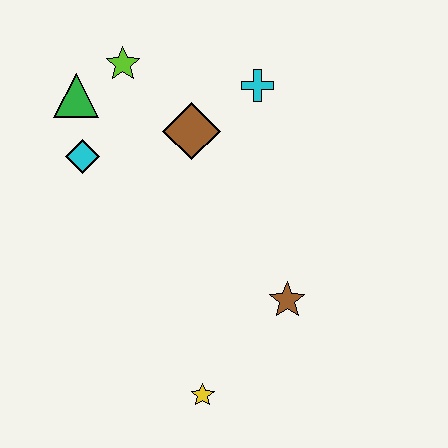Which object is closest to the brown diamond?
The cyan cross is closest to the brown diamond.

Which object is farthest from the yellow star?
The lime star is farthest from the yellow star.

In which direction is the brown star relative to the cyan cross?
The brown star is below the cyan cross.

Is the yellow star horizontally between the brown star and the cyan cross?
No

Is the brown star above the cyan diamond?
No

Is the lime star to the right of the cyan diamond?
Yes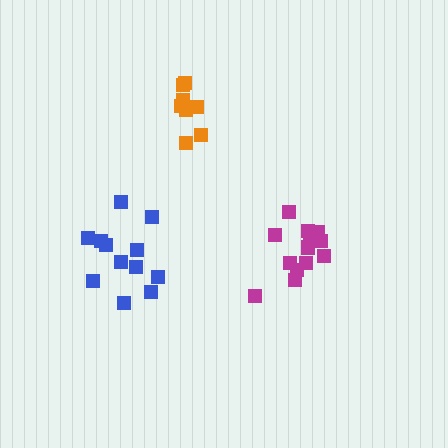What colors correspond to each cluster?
The clusters are colored: blue, magenta, orange.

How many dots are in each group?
Group 1: 12 dots, Group 2: 13 dots, Group 3: 8 dots (33 total).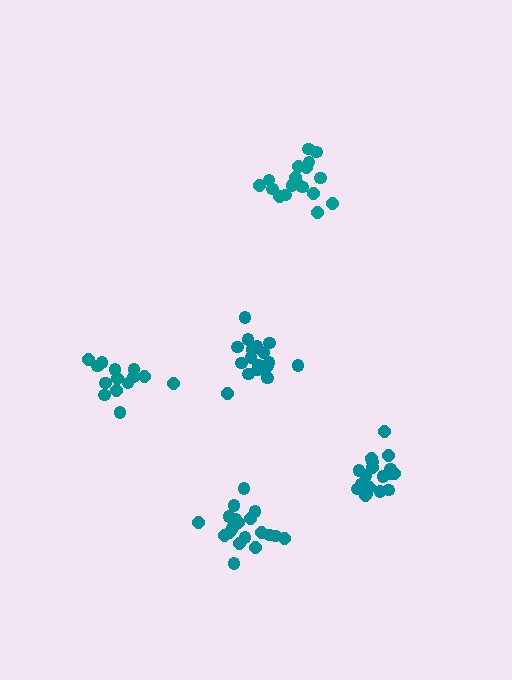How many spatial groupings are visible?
There are 5 spatial groupings.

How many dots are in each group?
Group 1: 18 dots, Group 2: 20 dots, Group 3: 19 dots, Group 4: 14 dots, Group 5: 19 dots (90 total).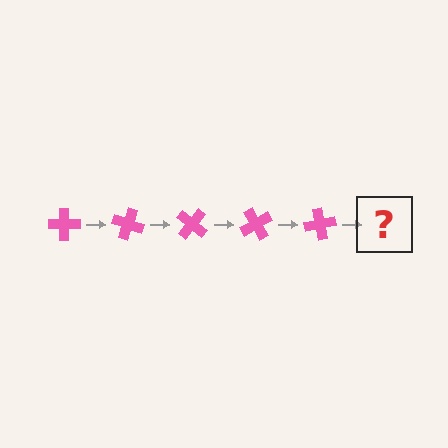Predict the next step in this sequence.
The next step is a pink cross rotated 100 degrees.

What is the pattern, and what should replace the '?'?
The pattern is that the cross rotates 20 degrees each step. The '?' should be a pink cross rotated 100 degrees.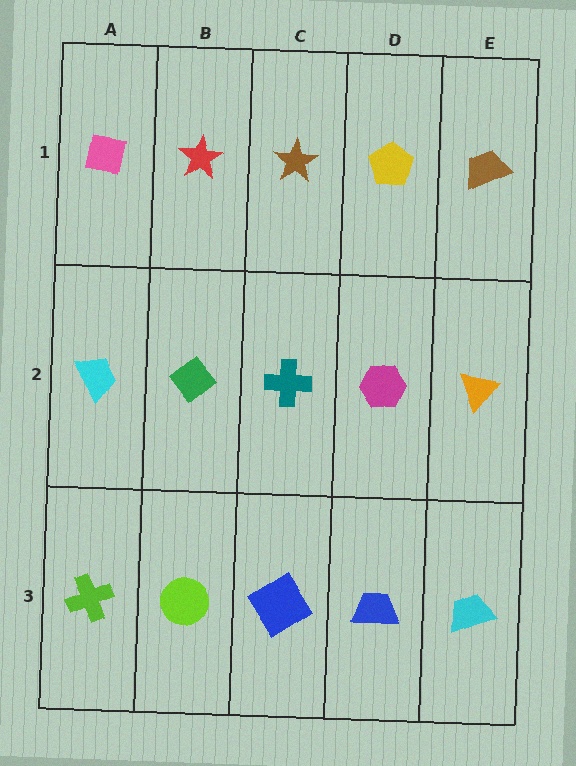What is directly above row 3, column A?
A cyan trapezoid.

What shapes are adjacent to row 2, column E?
A brown trapezoid (row 1, column E), a cyan trapezoid (row 3, column E), a magenta hexagon (row 2, column D).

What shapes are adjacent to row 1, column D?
A magenta hexagon (row 2, column D), a brown star (row 1, column C), a brown trapezoid (row 1, column E).